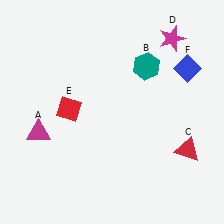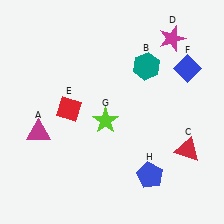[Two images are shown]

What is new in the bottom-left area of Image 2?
A lime star (G) was added in the bottom-left area of Image 2.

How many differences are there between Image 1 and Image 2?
There are 2 differences between the two images.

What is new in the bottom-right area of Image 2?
A blue pentagon (H) was added in the bottom-right area of Image 2.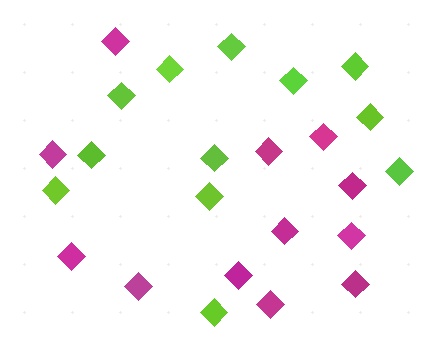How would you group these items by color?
There are 2 groups: one group of magenta diamonds (12) and one group of lime diamonds (12).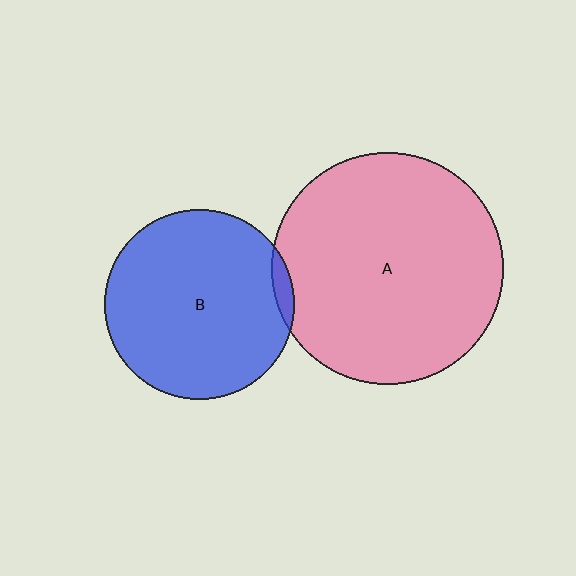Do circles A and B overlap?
Yes.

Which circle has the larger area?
Circle A (pink).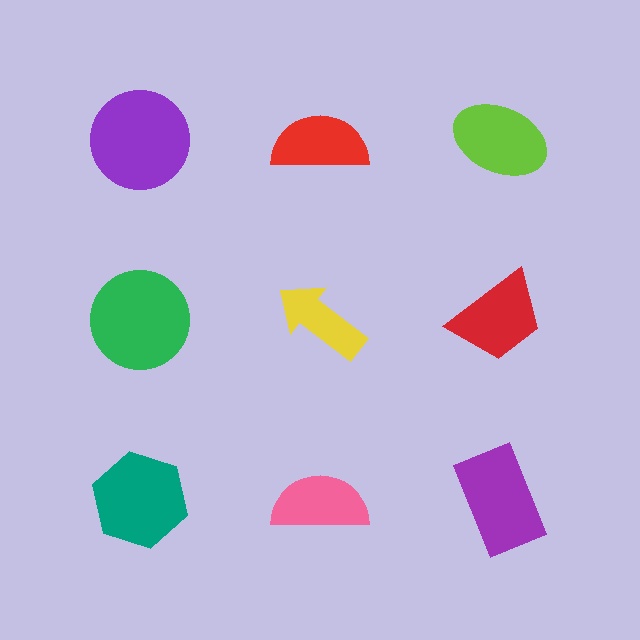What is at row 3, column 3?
A purple rectangle.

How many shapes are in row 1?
3 shapes.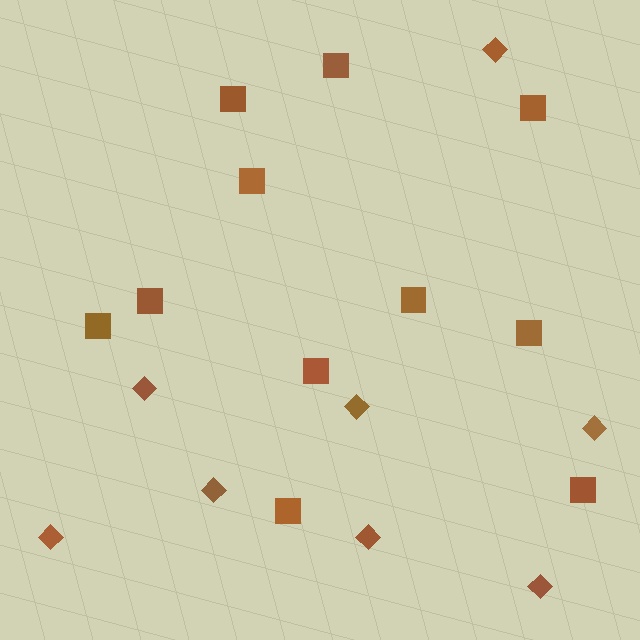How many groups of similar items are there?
There are 2 groups: one group of squares (11) and one group of diamonds (8).